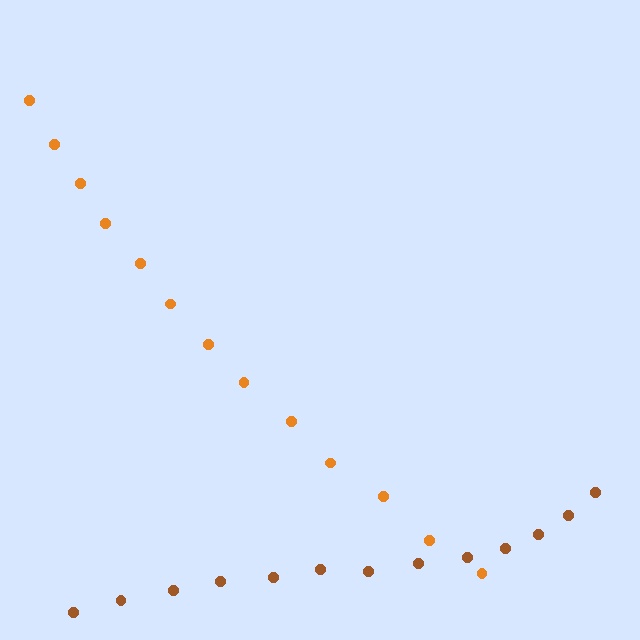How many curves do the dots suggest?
There are 2 distinct paths.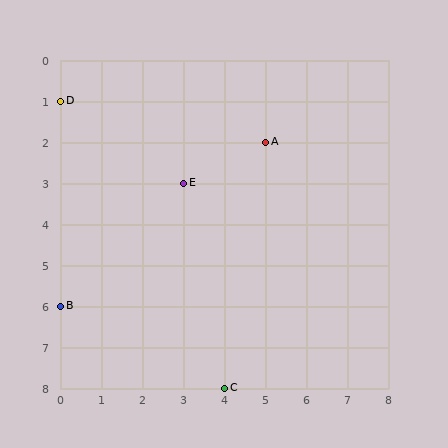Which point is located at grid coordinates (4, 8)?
Point C is at (4, 8).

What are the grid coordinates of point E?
Point E is at grid coordinates (3, 3).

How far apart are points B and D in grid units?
Points B and D are 5 rows apart.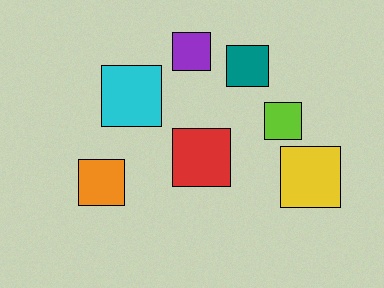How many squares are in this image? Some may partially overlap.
There are 7 squares.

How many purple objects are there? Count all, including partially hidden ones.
There is 1 purple object.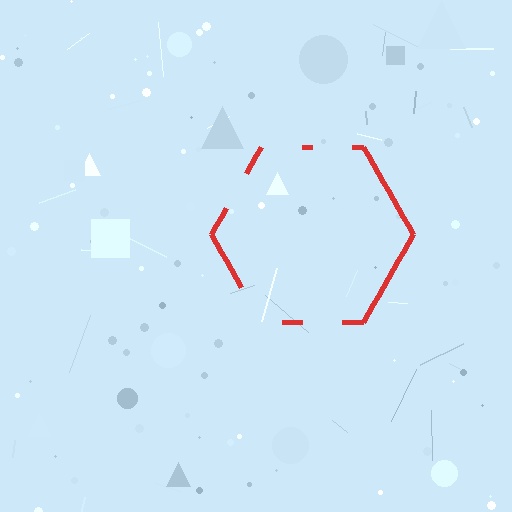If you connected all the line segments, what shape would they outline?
They would outline a hexagon.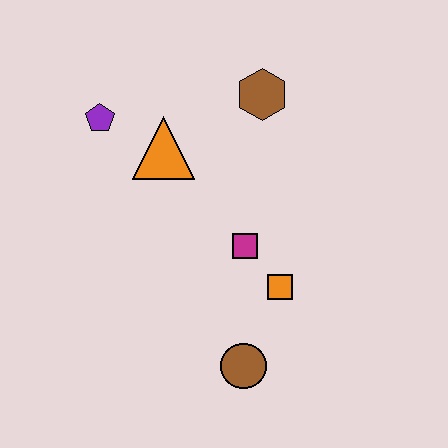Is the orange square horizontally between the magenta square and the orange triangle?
No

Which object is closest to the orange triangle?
The purple pentagon is closest to the orange triangle.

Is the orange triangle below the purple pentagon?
Yes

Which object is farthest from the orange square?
The purple pentagon is farthest from the orange square.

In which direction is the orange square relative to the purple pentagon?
The orange square is to the right of the purple pentagon.